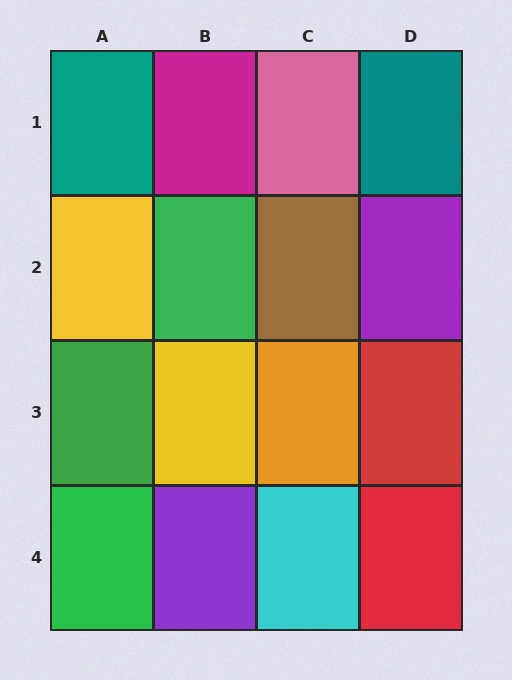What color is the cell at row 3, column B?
Yellow.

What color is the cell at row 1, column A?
Teal.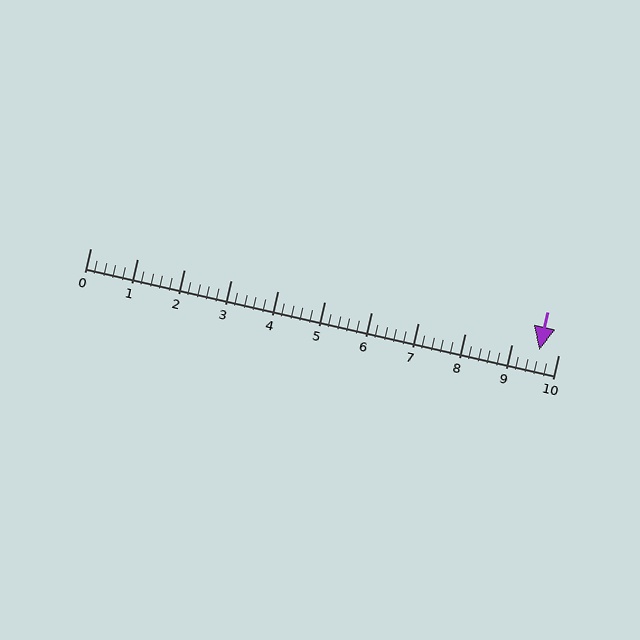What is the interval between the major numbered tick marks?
The major tick marks are spaced 1 units apart.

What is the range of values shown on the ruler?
The ruler shows values from 0 to 10.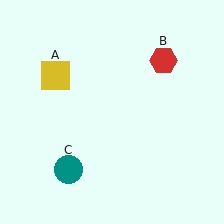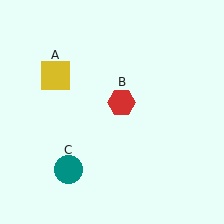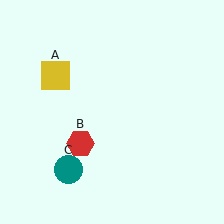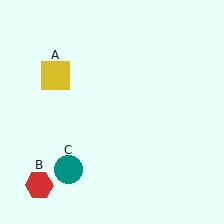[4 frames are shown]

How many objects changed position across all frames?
1 object changed position: red hexagon (object B).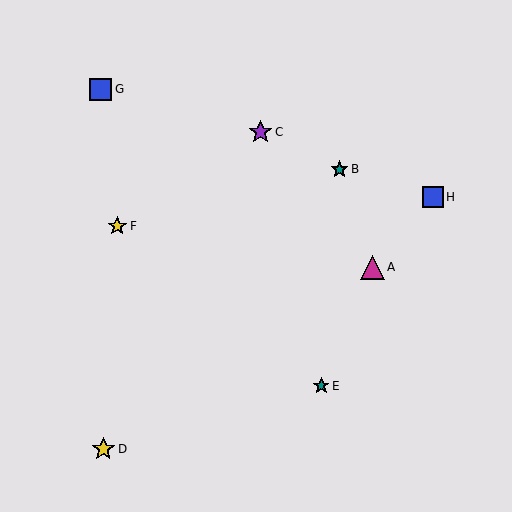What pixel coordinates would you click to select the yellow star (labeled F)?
Click at (117, 226) to select the yellow star F.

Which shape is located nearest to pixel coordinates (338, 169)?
The teal star (labeled B) at (339, 169) is nearest to that location.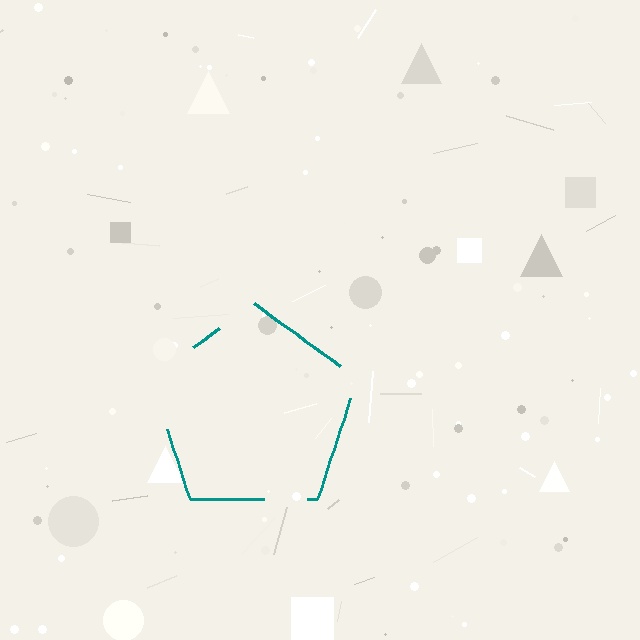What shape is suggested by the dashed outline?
The dashed outline suggests a pentagon.